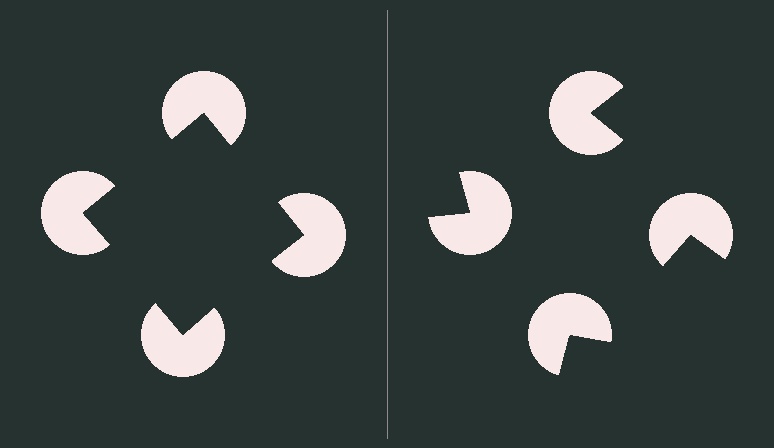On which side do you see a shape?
An illusory square appears on the left side. On the right side the wedge cuts are rotated, so no coherent shape forms.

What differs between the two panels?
The pac-man discs are positioned identically on both sides; only the wedge orientations differ. On the left they align to a square; on the right they are misaligned.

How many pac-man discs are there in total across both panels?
8 — 4 on each side.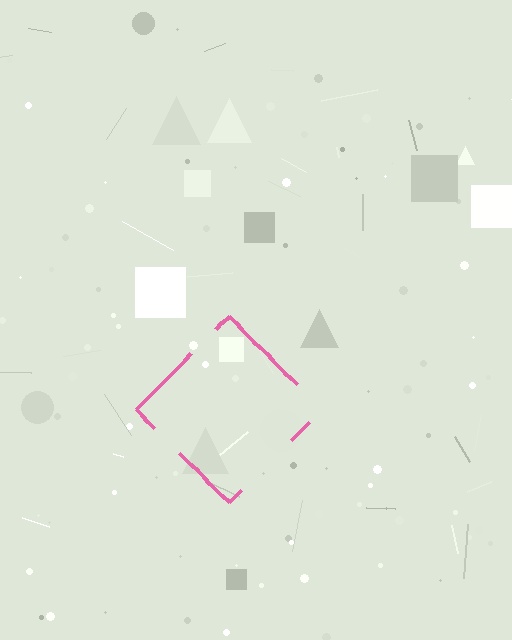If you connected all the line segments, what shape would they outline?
They would outline a diamond.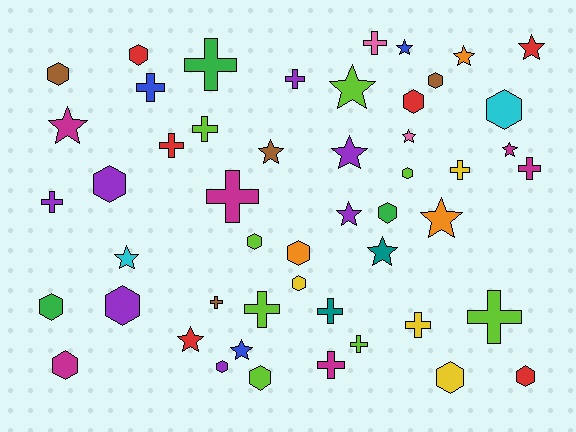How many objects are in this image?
There are 50 objects.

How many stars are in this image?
There are 15 stars.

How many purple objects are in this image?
There are 7 purple objects.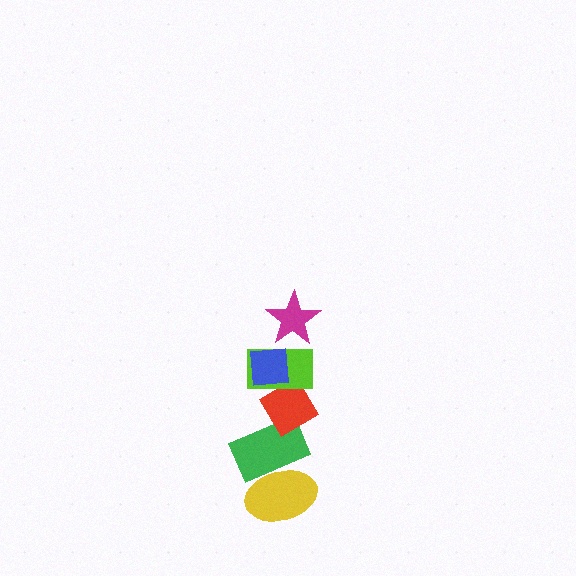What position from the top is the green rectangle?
The green rectangle is 5th from the top.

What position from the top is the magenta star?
The magenta star is 1st from the top.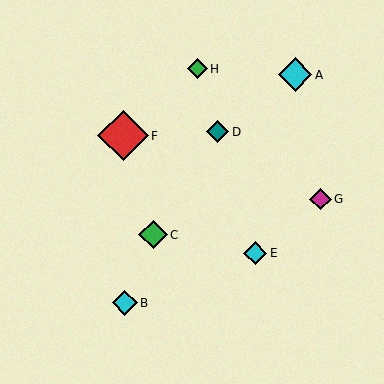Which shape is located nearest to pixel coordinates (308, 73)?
The cyan diamond (labeled A) at (295, 75) is nearest to that location.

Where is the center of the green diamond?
The center of the green diamond is at (153, 235).